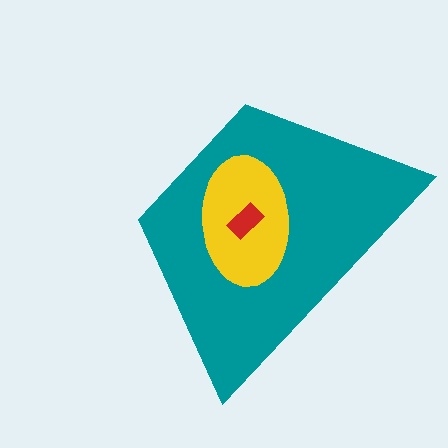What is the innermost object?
The red rectangle.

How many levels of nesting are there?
3.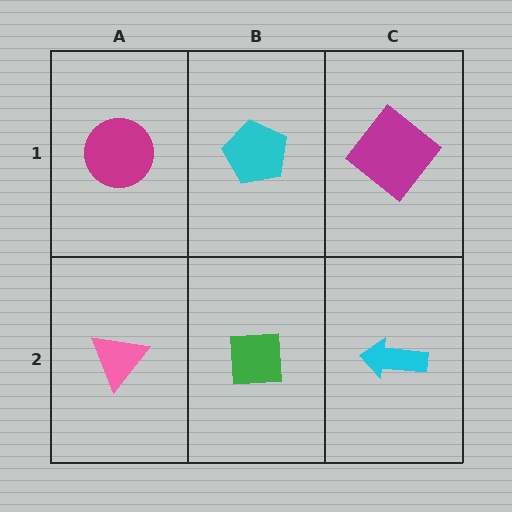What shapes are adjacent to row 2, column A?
A magenta circle (row 1, column A), a green square (row 2, column B).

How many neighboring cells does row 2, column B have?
3.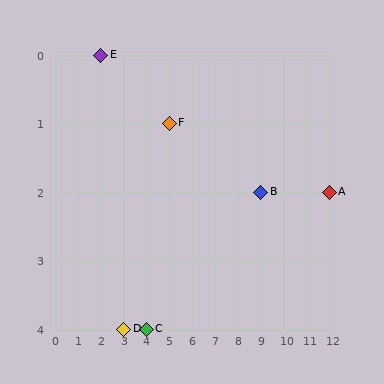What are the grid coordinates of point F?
Point F is at grid coordinates (5, 1).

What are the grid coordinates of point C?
Point C is at grid coordinates (4, 4).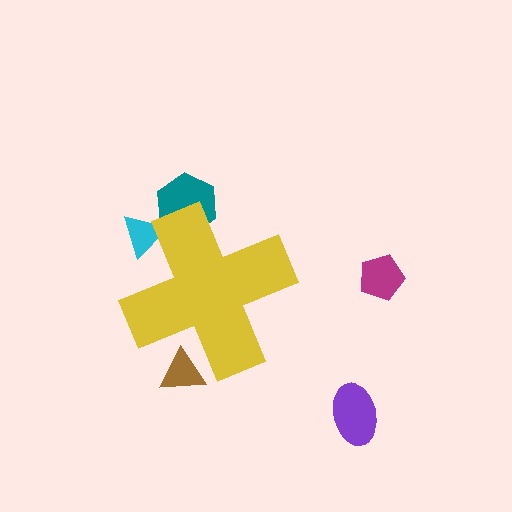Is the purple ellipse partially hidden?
No, the purple ellipse is fully visible.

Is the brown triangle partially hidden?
Yes, the brown triangle is partially hidden behind the yellow cross.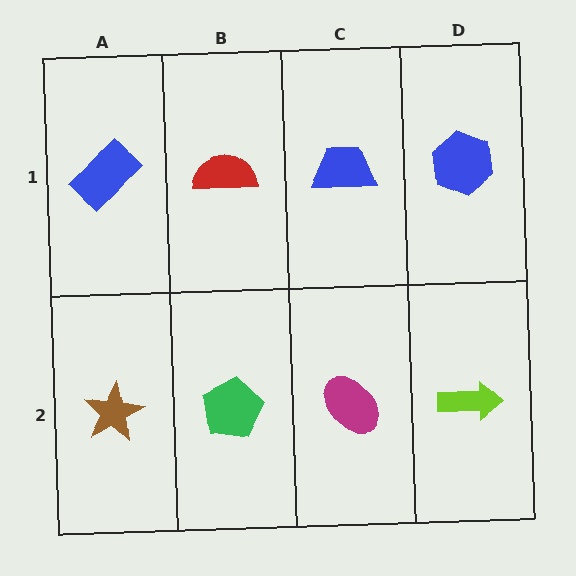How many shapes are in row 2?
4 shapes.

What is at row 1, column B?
A red semicircle.